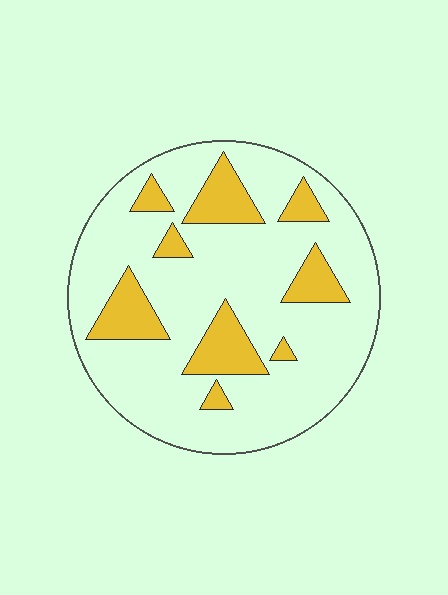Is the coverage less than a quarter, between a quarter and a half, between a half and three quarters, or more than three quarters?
Less than a quarter.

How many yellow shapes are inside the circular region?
9.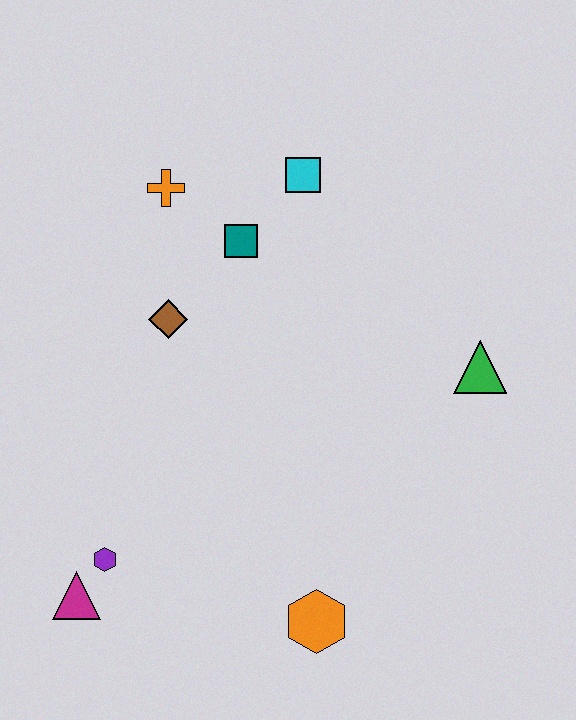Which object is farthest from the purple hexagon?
The cyan square is farthest from the purple hexagon.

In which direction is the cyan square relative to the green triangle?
The cyan square is above the green triangle.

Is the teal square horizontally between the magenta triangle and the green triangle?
Yes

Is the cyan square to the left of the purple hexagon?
No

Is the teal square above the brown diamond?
Yes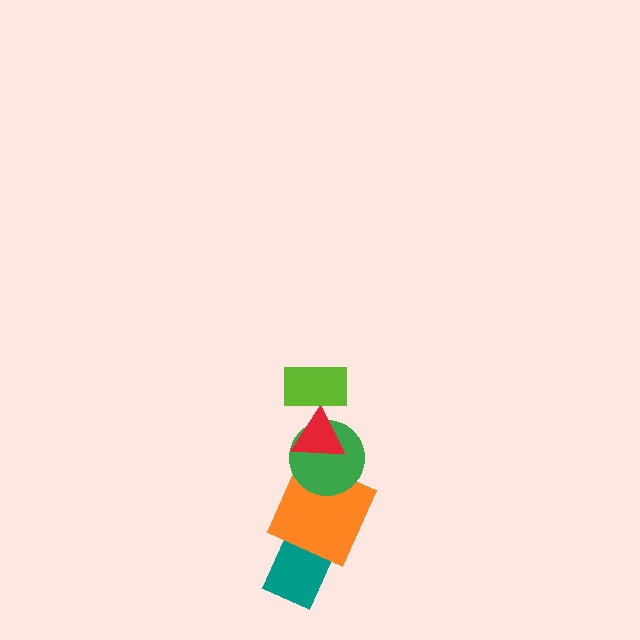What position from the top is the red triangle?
The red triangle is 2nd from the top.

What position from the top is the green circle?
The green circle is 3rd from the top.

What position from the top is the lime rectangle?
The lime rectangle is 1st from the top.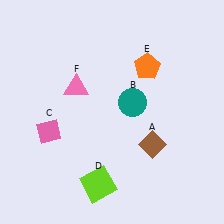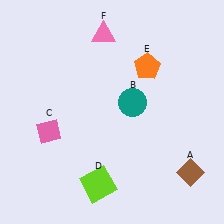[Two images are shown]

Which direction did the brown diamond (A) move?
The brown diamond (A) moved right.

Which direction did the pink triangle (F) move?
The pink triangle (F) moved up.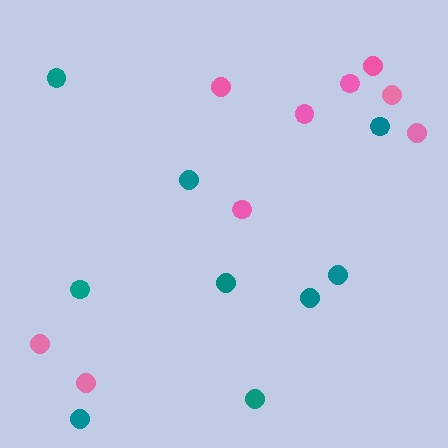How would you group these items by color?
There are 2 groups: one group of teal circles (9) and one group of pink circles (9).